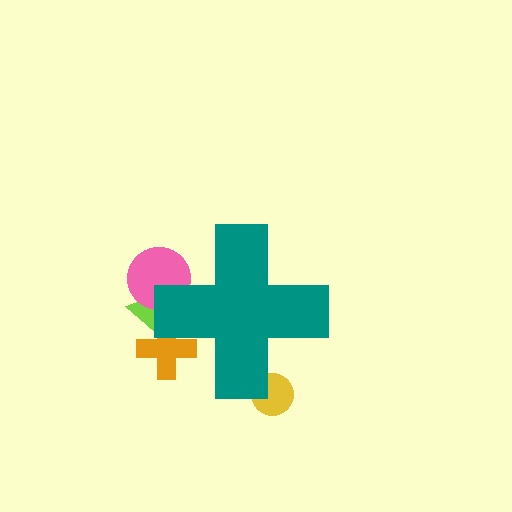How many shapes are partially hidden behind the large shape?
4 shapes are partially hidden.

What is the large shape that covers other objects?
A teal cross.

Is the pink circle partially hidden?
Yes, the pink circle is partially hidden behind the teal cross.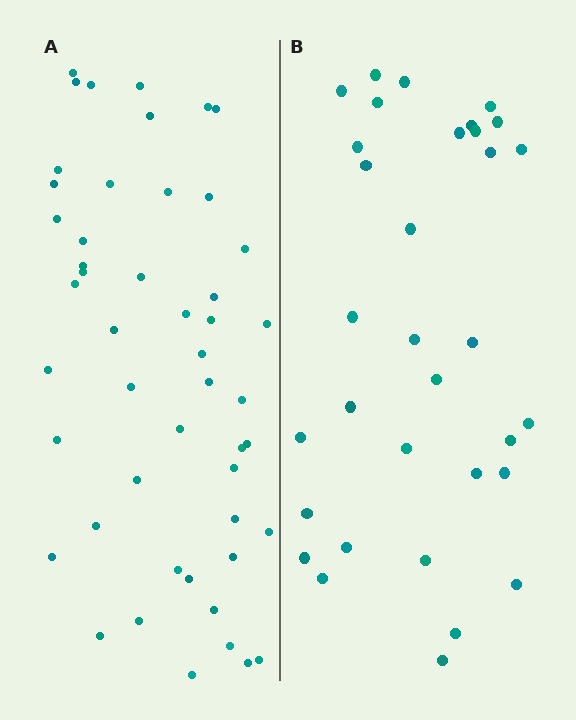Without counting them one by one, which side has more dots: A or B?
Region A (the left region) has more dots.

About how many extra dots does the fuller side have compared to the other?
Region A has approximately 15 more dots than region B.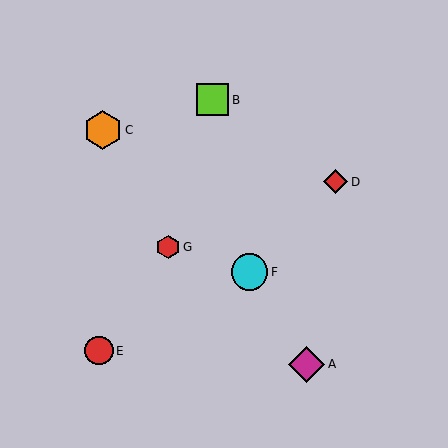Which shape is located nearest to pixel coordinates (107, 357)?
The red circle (labeled E) at (99, 351) is nearest to that location.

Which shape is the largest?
The orange hexagon (labeled C) is the largest.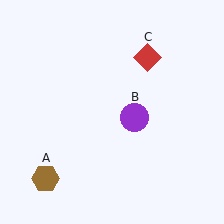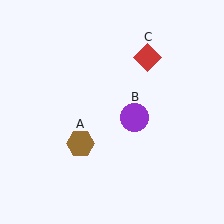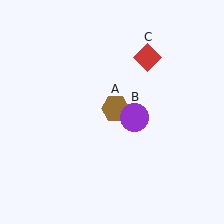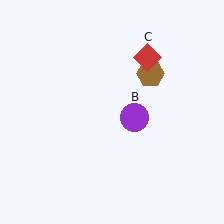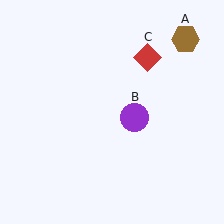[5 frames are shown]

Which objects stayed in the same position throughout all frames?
Purple circle (object B) and red diamond (object C) remained stationary.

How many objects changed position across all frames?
1 object changed position: brown hexagon (object A).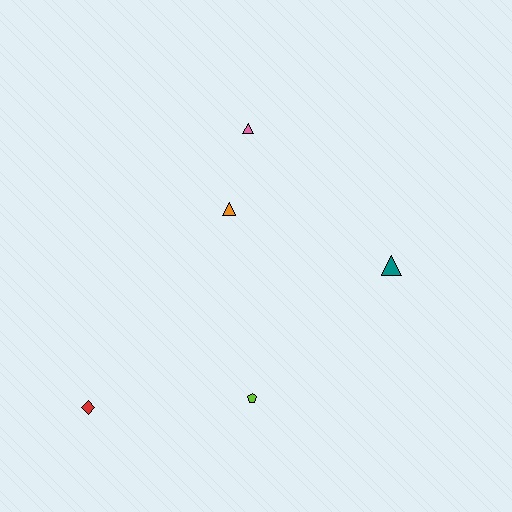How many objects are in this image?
There are 5 objects.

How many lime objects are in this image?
There is 1 lime object.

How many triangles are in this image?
There are 3 triangles.